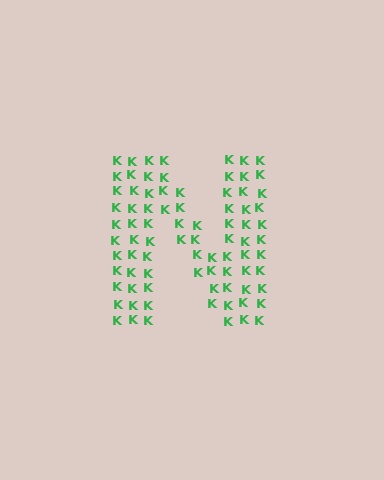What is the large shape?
The large shape is the letter N.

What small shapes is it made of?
It is made of small letter K's.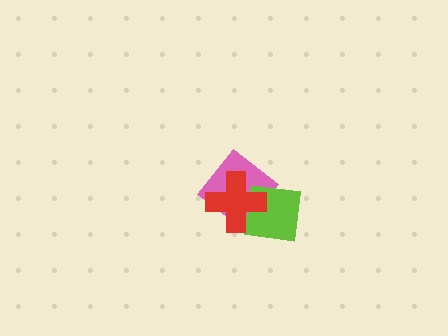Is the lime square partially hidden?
Yes, it is partially covered by another shape.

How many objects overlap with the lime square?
2 objects overlap with the lime square.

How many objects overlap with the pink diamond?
2 objects overlap with the pink diamond.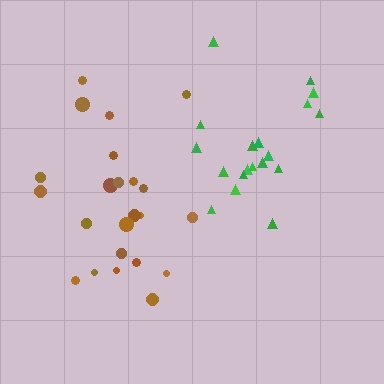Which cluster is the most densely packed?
Green.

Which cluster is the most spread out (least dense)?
Brown.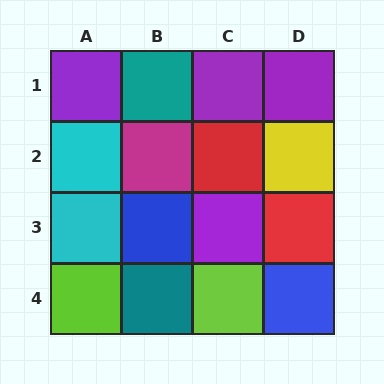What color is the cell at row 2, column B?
Magenta.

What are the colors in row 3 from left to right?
Cyan, blue, purple, red.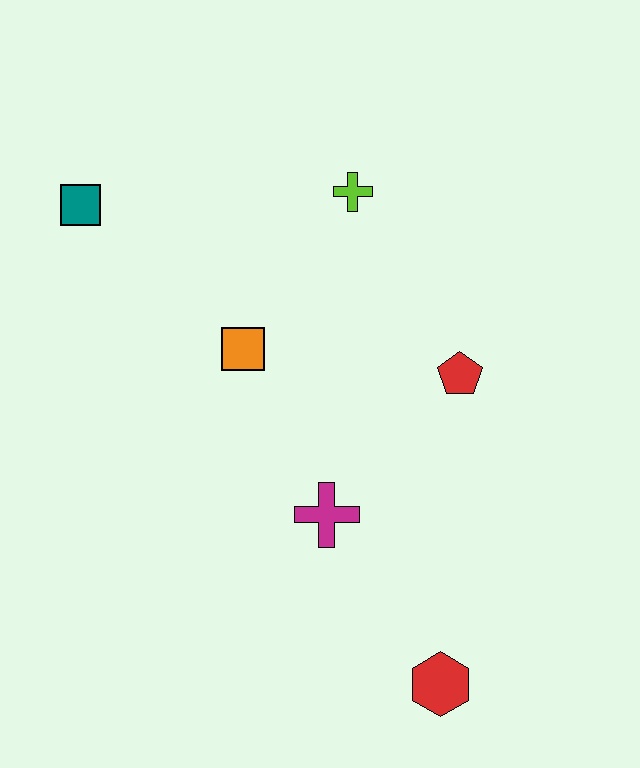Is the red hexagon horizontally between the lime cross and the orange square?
No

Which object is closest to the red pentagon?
The magenta cross is closest to the red pentagon.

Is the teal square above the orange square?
Yes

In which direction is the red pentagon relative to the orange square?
The red pentagon is to the right of the orange square.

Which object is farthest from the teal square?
The red hexagon is farthest from the teal square.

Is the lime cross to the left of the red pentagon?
Yes